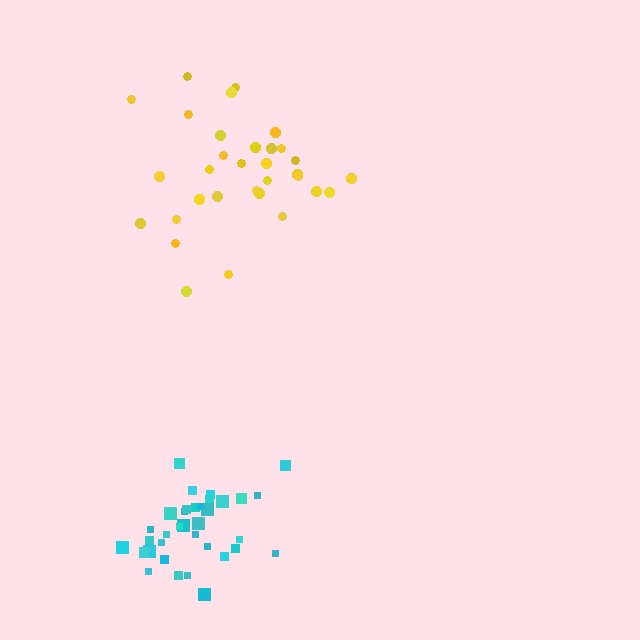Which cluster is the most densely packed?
Cyan.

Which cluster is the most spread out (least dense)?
Yellow.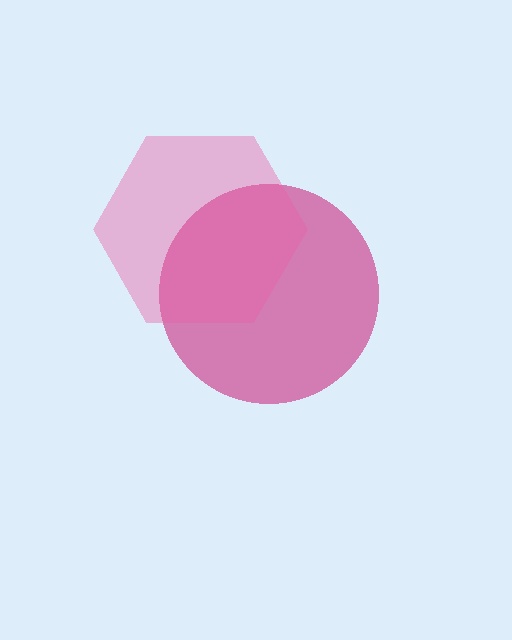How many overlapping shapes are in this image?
There are 2 overlapping shapes in the image.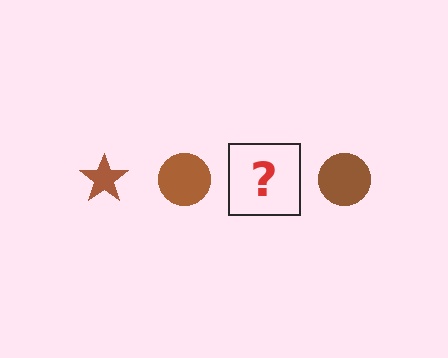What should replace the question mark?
The question mark should be replaced with a brown star.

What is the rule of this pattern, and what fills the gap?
The rule is that the pattern cycles through star, circle shapes in brown. The gap should be filled with a brown star.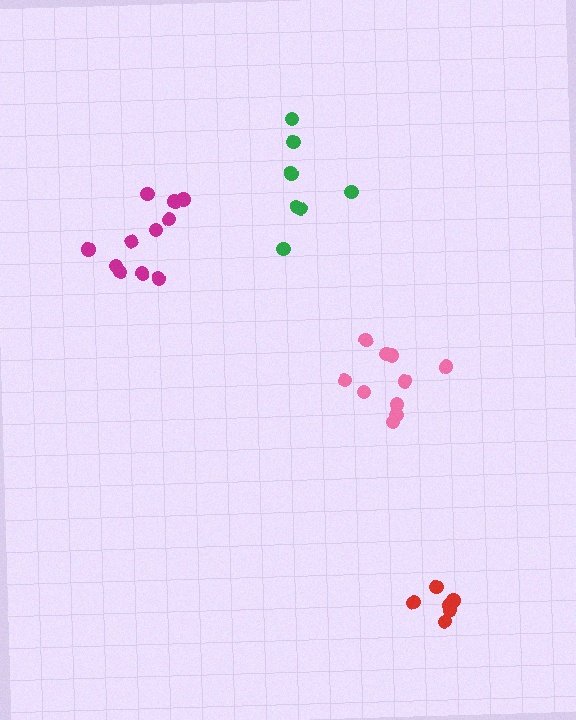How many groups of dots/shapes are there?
There are 4 groups.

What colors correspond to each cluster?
The clusters are colored: magenta, pink, red, green.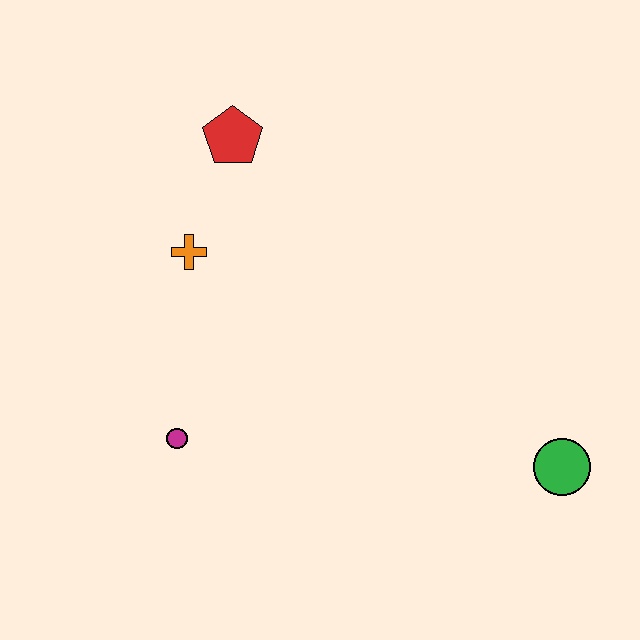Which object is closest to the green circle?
The magenta circle is closest to the green circle.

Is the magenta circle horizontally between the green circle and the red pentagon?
No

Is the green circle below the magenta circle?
Yes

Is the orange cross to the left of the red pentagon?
Yes